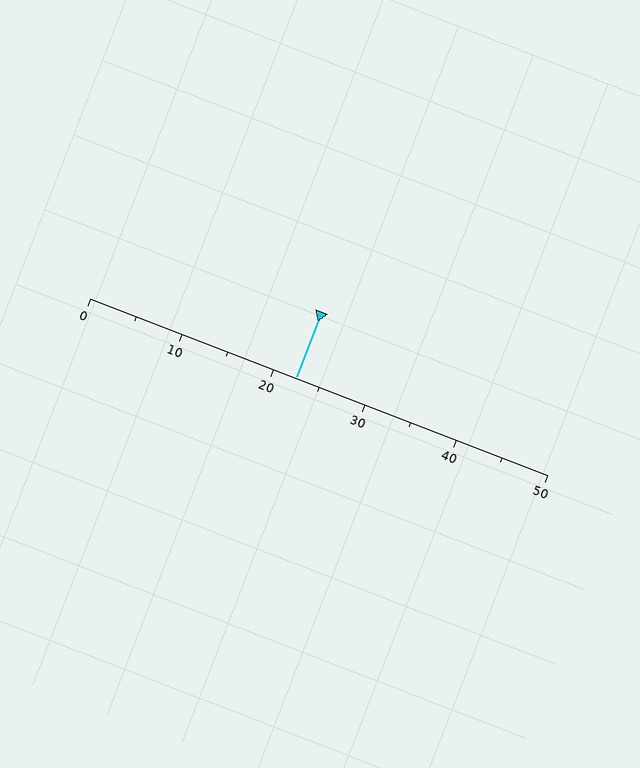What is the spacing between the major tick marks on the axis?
The major ticks are spaced 10 apart.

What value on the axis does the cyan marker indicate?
The marker indicates approximately 22.5.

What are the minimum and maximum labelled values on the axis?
The axis runs from 0 to 50.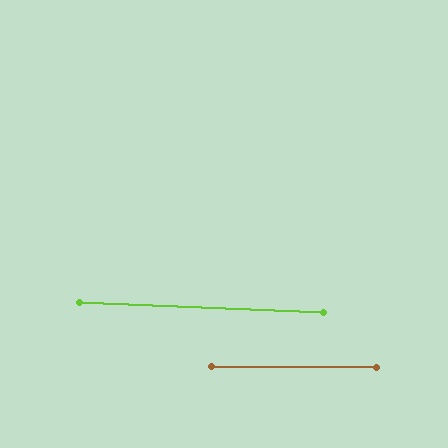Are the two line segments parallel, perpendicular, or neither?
Parallel — their directions differ by only 1.8°.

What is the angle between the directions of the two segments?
Approximately 2 degrees.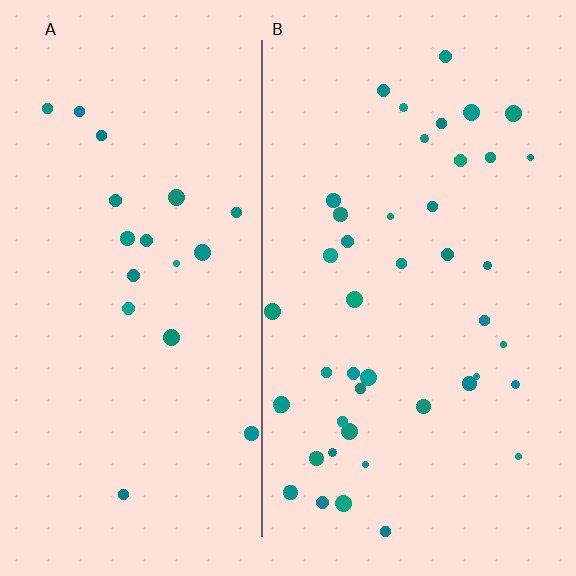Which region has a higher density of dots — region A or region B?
B (the right).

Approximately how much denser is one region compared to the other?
Approximately 2.3× — region B over region A.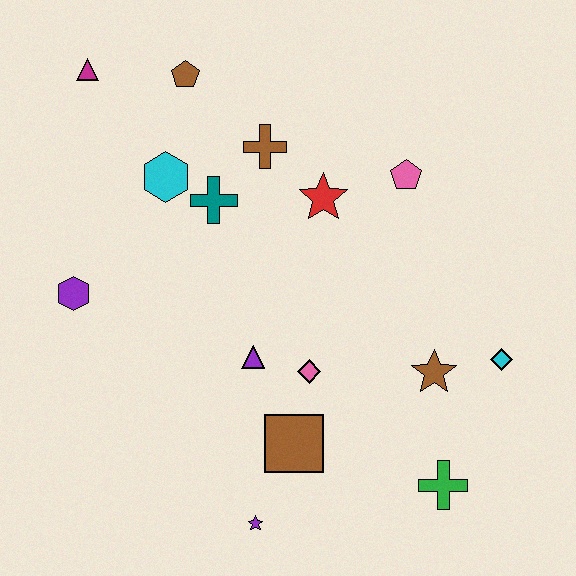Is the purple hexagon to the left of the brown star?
Yes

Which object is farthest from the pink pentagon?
The purple star is farthest from the pink pentagon.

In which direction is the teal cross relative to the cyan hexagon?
The teal cross is to the right of the cyan hexagon.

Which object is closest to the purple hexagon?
The cyan hexagon is closest to the purple hexagon.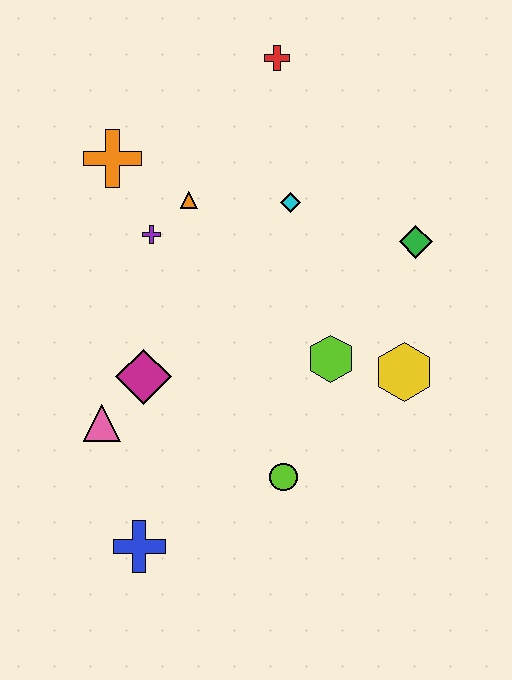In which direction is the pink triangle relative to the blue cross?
The pink triangle is above the blue cross.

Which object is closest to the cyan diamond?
The orange triangle is closest to the cyan diamond.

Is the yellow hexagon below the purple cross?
Yes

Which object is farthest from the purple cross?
The blue cross is farthest from the purple cross.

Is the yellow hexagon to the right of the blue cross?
Yes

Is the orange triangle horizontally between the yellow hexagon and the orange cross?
Yes